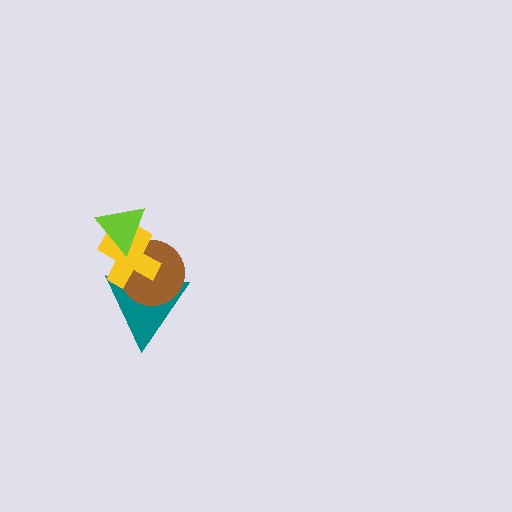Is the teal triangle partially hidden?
Yes, it is partially covered by another shape.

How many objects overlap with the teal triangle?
2 objects overlap with the teal triangle.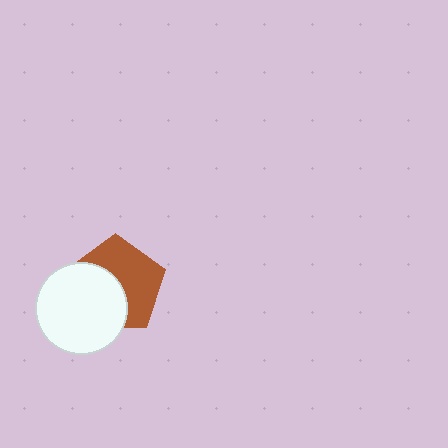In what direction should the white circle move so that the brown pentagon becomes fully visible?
The white circle should move toward the lower-left. That is the shortest direction to clear the overlap and leave the brown pentagon fully visible.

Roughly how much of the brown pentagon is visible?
About half of it is visible (roughly 54%).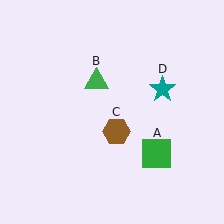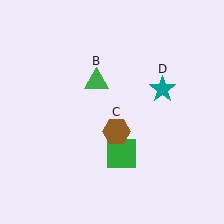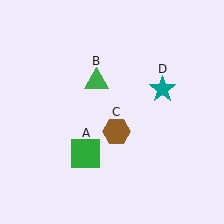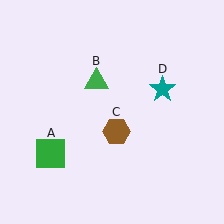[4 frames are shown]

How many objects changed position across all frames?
1 object changed position: green square (object A).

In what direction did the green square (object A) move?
The green square (object A) moved left.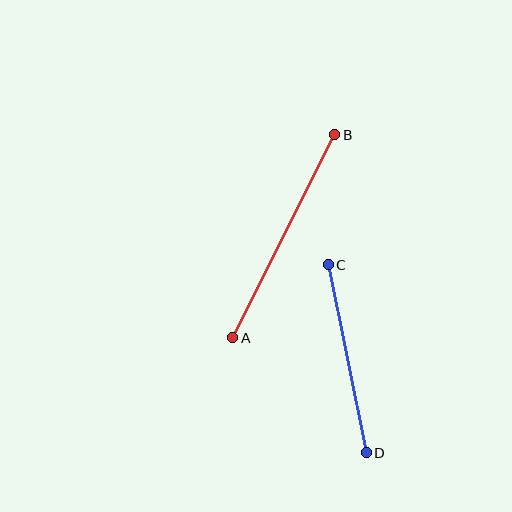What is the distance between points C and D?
The distance is approximately 192 pixels.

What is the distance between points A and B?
The distance is approximately 227 pixels.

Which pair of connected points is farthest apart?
Points A and B are farthest apart.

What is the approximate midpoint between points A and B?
The midpoint is at approximately (284, 236) pixels.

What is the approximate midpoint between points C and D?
The midpoint is at approximately (347, 359) pixels.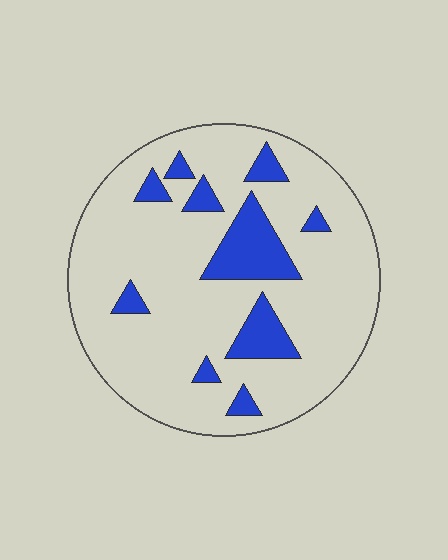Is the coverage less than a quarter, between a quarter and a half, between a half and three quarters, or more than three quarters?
Less than a quarter.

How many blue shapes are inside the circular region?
10.